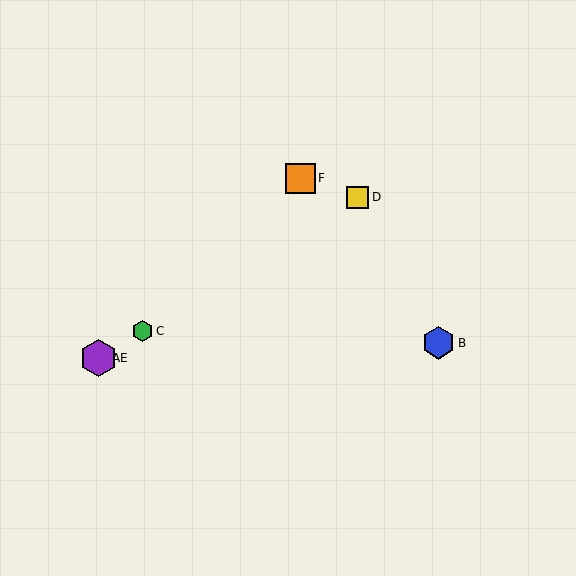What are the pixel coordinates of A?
Object A is at (99, 358).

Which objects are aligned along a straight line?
Objects A, C, D, E are aligned along a straight line.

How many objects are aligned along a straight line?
4 objects (A, C, D, E) are aligned along a straight line.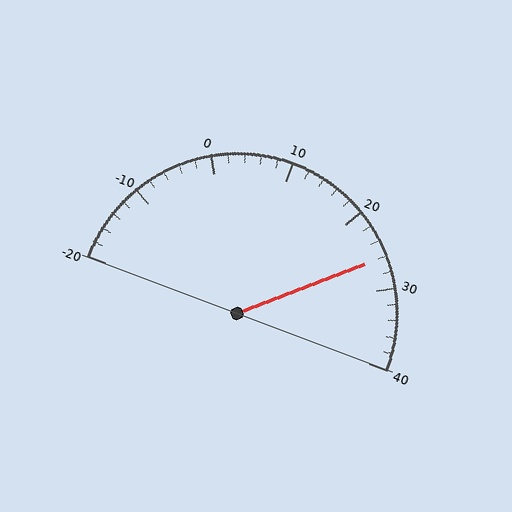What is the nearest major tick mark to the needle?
The nearest major tick mark is 30.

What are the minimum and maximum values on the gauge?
The gauge ranges from -20 to 40.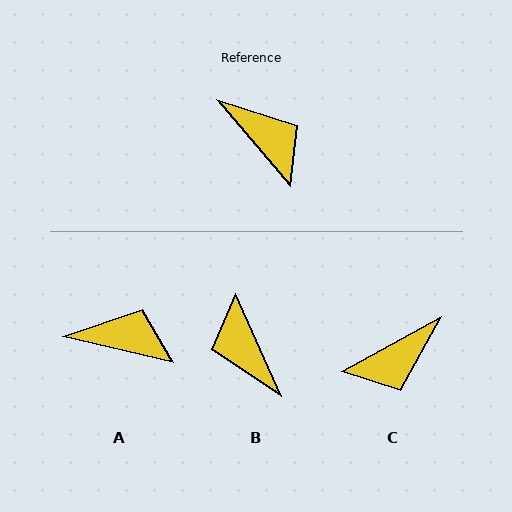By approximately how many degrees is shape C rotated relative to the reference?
Approximately 102 degrees clockwise.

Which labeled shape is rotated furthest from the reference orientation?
B, about 164 degrees away.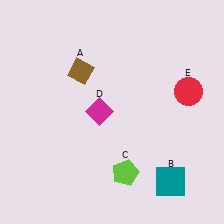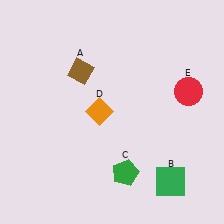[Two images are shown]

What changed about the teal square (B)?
In Image 1, B is teal. In Image 2, it changed to green.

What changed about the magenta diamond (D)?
In Image 1, D is magenta. In Image 2, it changed to orange.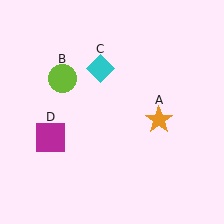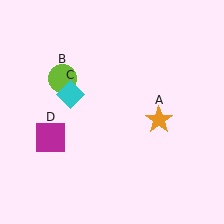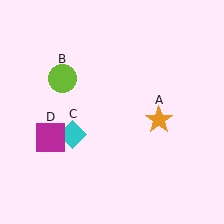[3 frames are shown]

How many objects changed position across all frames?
1 object changed position: cyan diamond (object C).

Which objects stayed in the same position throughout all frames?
Orange star (object A) and lime circle (object B) and magenta square (object D) remained stationary.